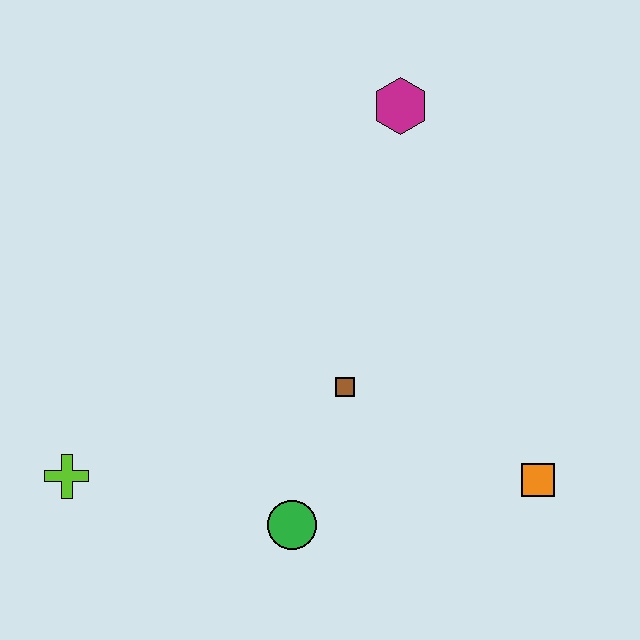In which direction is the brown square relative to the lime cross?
The brown square is to the right of the lime cross.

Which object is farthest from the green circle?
The magenta hexagon is farthest from the green circle.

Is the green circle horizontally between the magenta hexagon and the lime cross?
Yes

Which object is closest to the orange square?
The brown square is closest to the orange square.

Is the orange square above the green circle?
Yes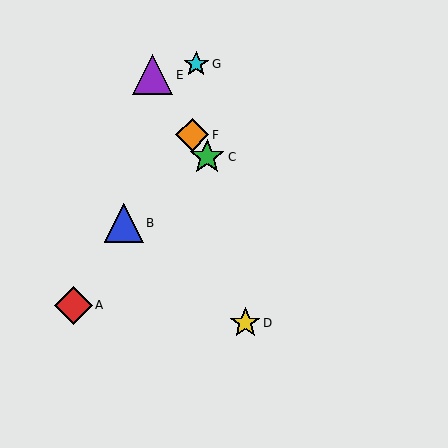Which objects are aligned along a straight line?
Objects C, E, F are aligned along a straight line.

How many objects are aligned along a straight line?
3 objects (C, E, F) are aligned along a straight line.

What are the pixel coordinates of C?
Object C is at (207, 157).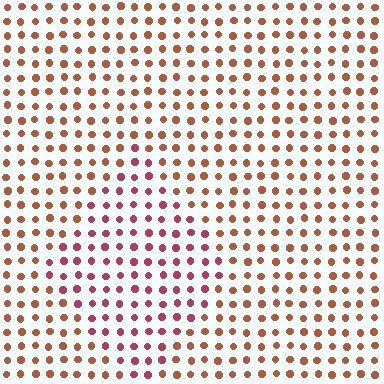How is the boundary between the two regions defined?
The boundary is defined purely by a slight shift in hue (about 34 degrees). Spacing, size, and orientation are identical on both sides.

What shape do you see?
I see a diamond.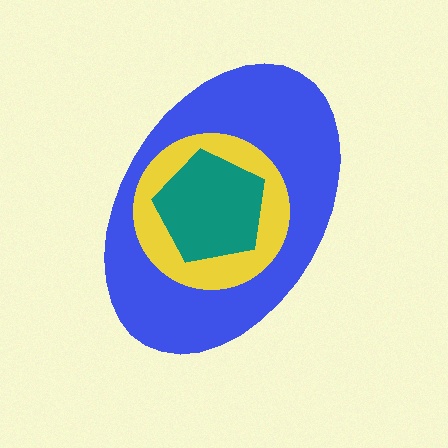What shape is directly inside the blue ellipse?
The yellow circle.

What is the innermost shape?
The teal pentagon.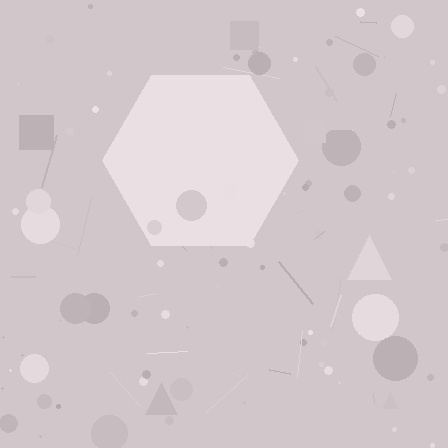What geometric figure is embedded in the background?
A hexagon is embedded in the background.